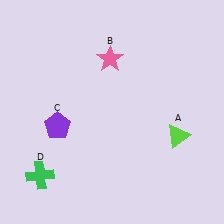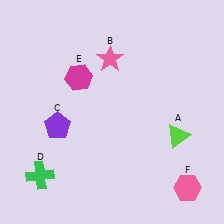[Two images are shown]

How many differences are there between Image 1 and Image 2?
There are 2 differences between the two images.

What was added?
A magenta hexagon (E), a pink hexagon (F) were added in Image 2.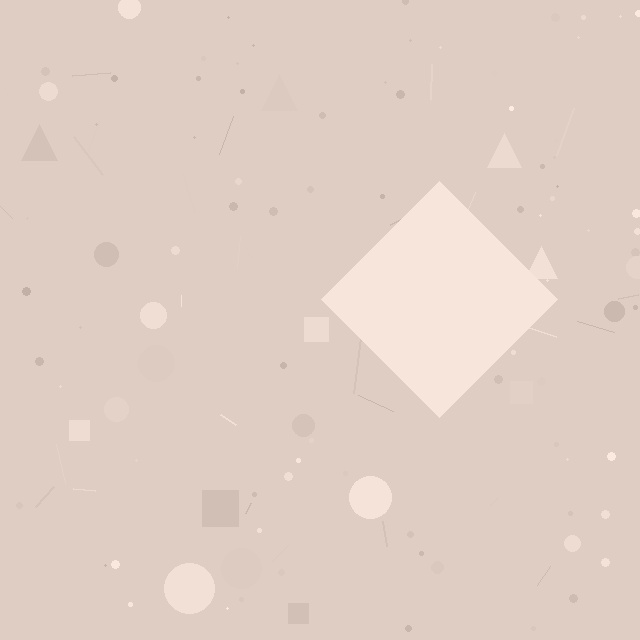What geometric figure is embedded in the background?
A diamond is embedded in the background.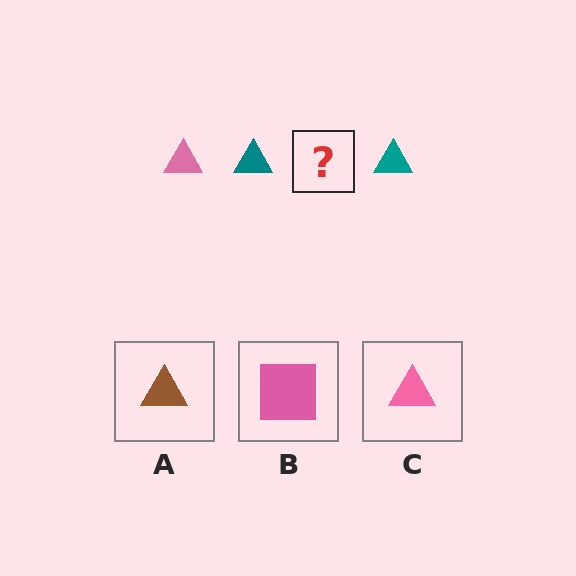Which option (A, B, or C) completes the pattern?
C.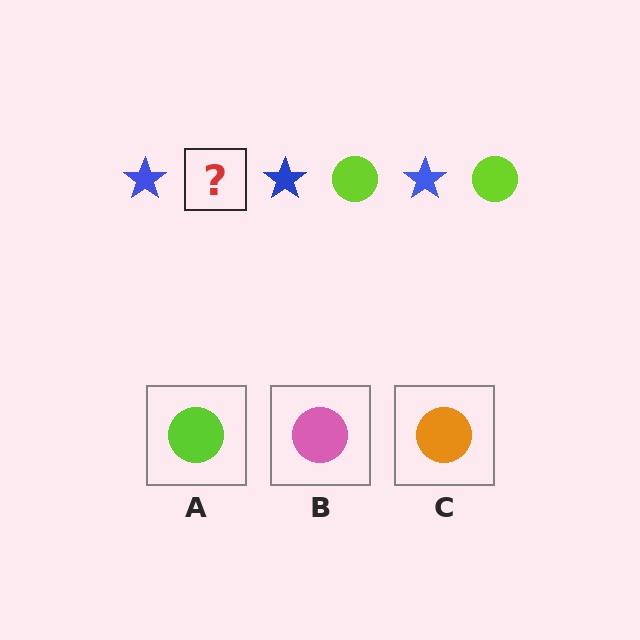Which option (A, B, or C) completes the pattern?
A.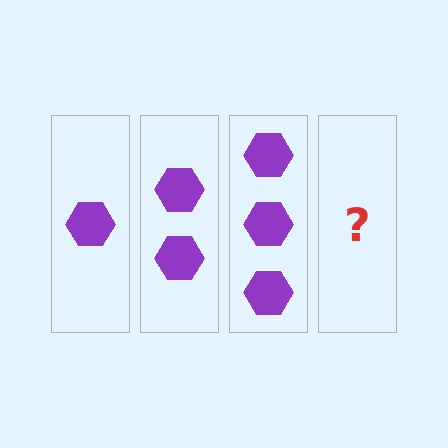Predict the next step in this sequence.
The next step is 4 hexagons.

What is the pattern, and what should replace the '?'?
The pattern is that each step adds one more hexagon. The '?' should be 4 hexagons.